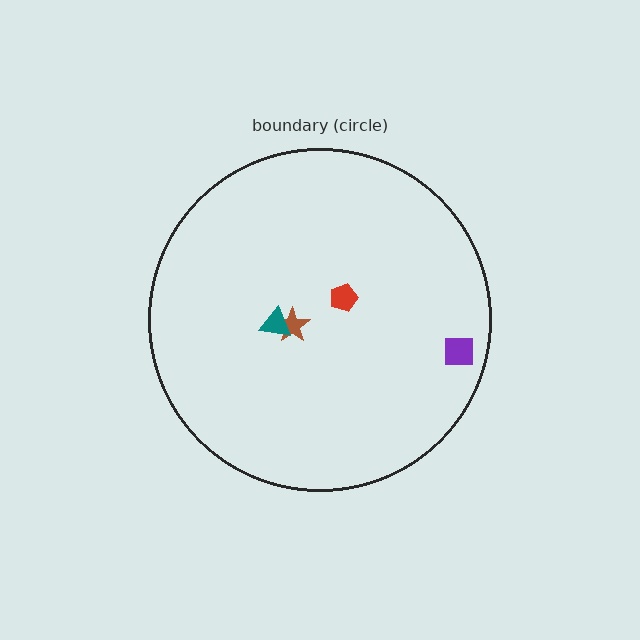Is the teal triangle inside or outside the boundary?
Inside.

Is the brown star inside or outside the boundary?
Inside.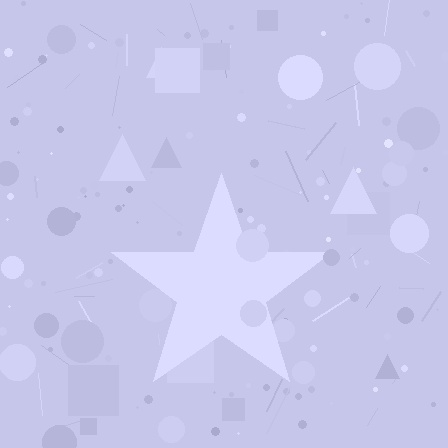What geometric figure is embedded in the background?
A star is embedded in the background.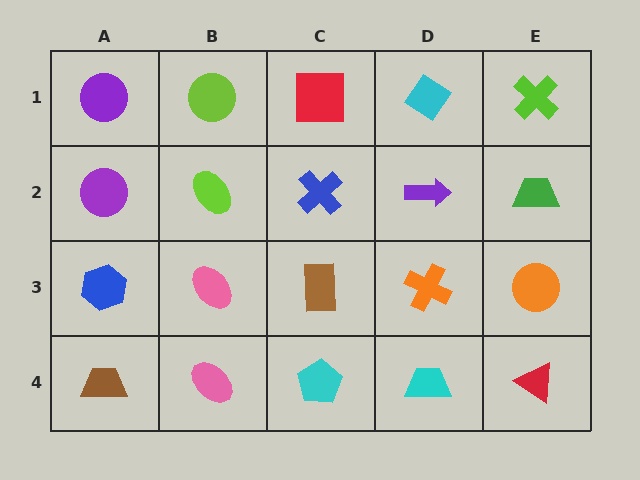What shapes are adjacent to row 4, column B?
A pink ellipse (row 3, column B), a brown trapezoid (row 4, column A), a cyan pentagon (row 4, column C).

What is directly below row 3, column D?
A cyan trapezoid.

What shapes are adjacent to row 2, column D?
A cyan diamond (row 1, column D), an orange cross (row 3, column D), a blue cross (row 2, column C), a green trapezoid (row 2, column E).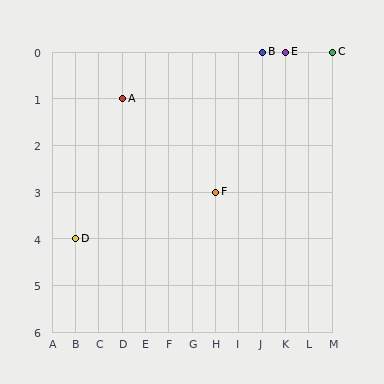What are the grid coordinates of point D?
Point D is at grid coordinates (B, 4).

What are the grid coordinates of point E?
Point E is at grid coordinates (K, 0).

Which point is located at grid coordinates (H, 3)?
Point F is at (H, 3).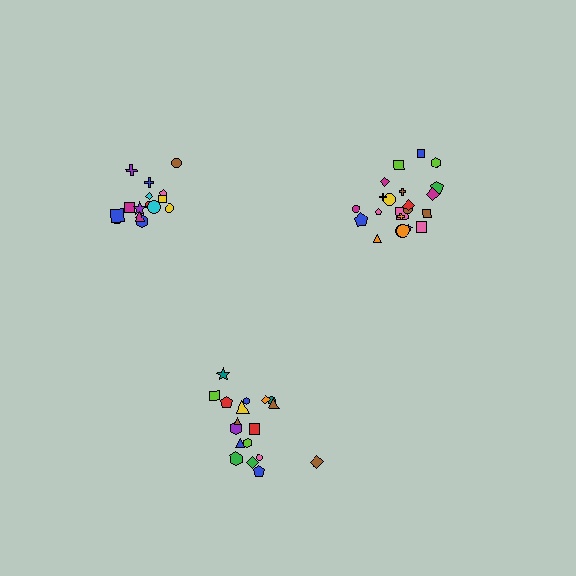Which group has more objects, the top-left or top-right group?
The top-right group.